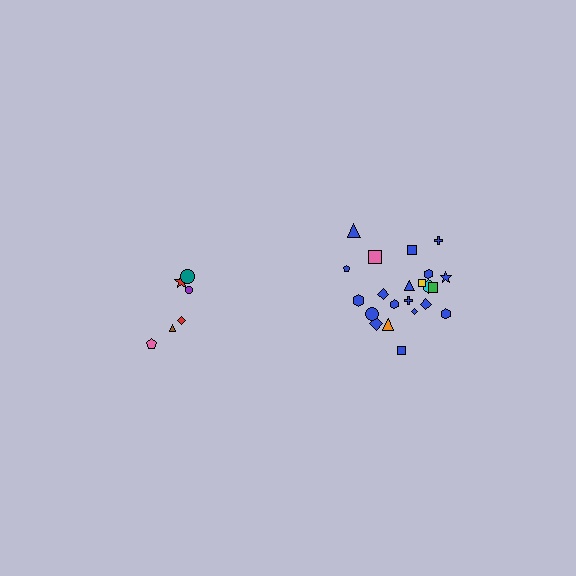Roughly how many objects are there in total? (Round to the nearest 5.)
Roughly 30 objects in total.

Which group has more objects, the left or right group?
The right group.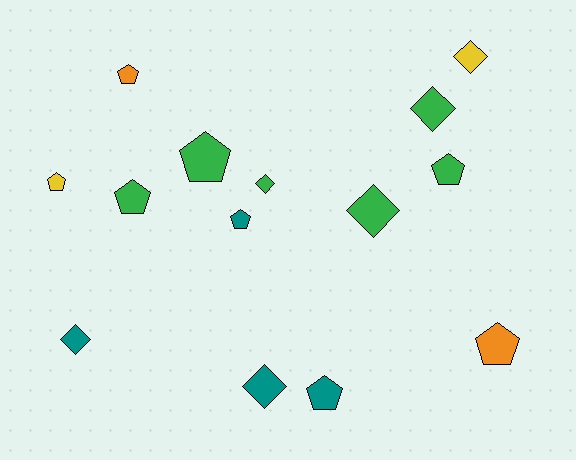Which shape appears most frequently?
Pentagon, with 8 objects.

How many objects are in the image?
There are 14 objects.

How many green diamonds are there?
There are 3 green diamonds.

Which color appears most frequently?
Green, with 6 objects.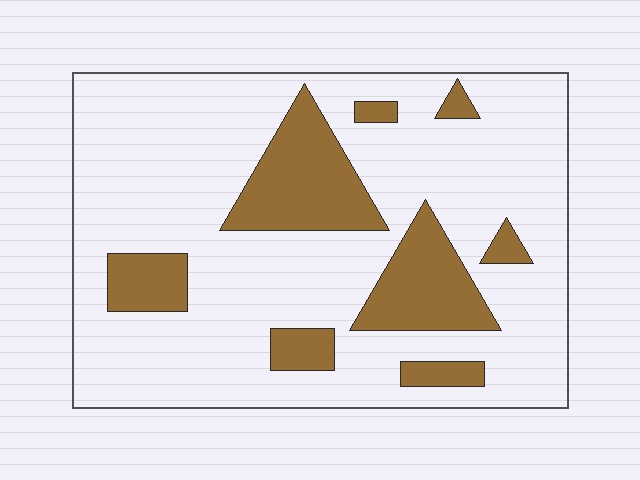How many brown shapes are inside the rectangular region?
8.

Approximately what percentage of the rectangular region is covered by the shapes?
Approximately 20%.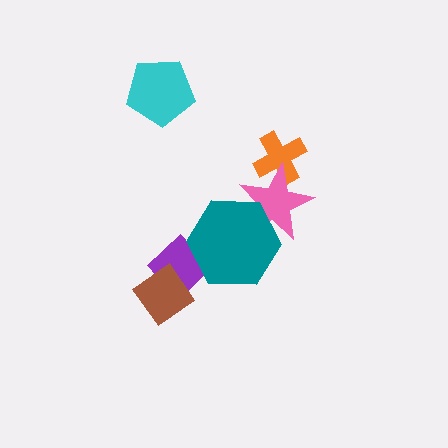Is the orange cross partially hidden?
Yes, it is partially covered by another shape.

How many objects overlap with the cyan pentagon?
0 objects overlap with the cyan pentagon.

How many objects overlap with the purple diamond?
2 objects overlap with the purple diamond.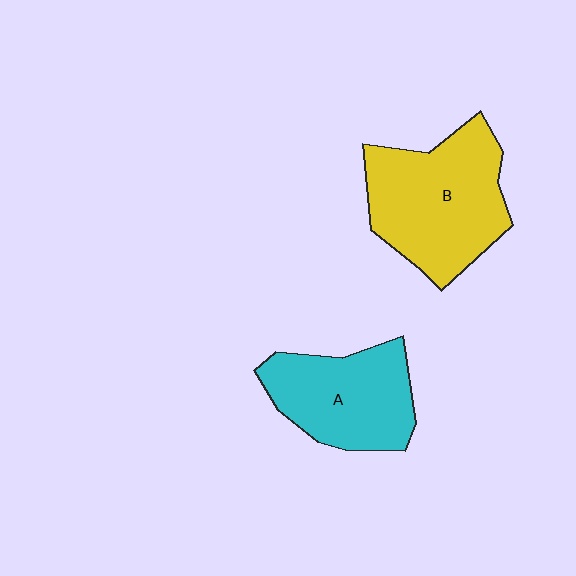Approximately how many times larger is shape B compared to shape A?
Approximately 1.3 times.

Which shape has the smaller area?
Shape A (cyan).